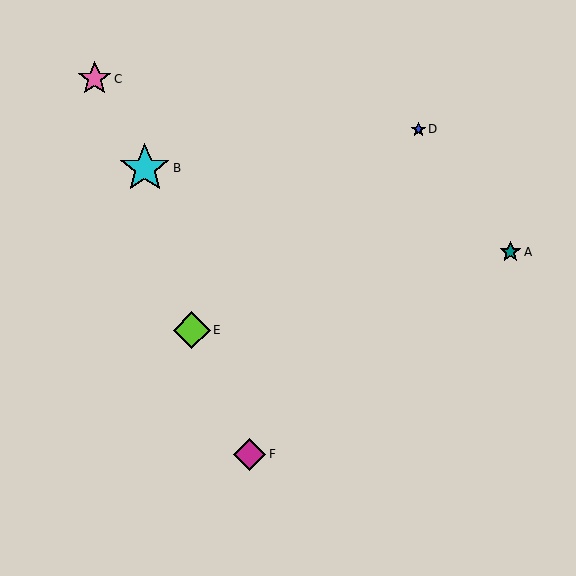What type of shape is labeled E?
Shape E is a lime diamond.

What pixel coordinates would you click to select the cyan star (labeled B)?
Click at (145, 168) to select the cyan star B.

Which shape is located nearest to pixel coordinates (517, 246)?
The teal star (labeled A) at (510, 252) is nearest to that location.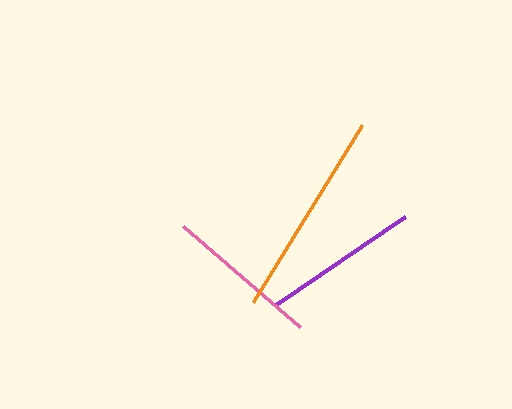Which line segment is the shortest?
The pink line is the shortest at approximately 154 pixels.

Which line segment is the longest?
The orange line is the longest at approximately 208 pixels.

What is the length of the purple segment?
The purple segment is approximately 156 pixels long.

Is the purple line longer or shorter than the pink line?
The purple line is longer than the pink line.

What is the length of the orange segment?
The orange segment is approximately 208 pixels long.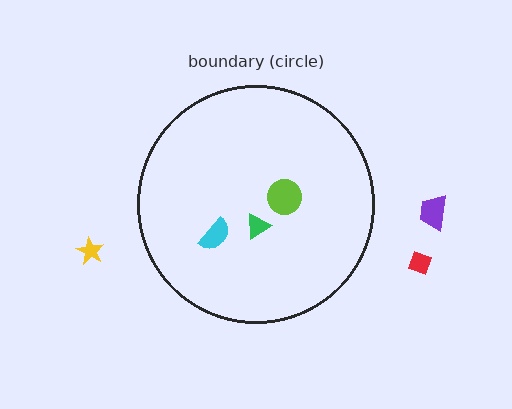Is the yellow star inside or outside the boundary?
Outside.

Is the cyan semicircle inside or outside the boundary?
Inside.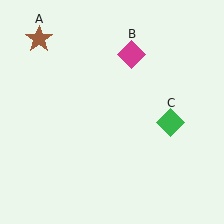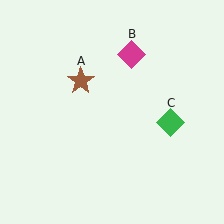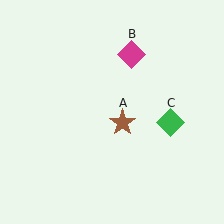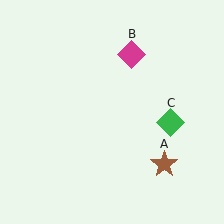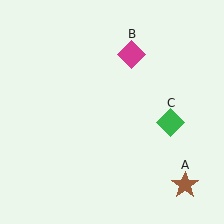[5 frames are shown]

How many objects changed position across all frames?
1 object changed position: brown star (object A).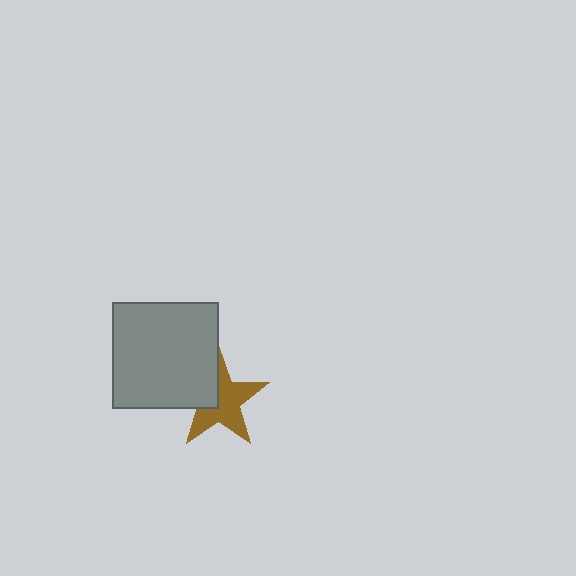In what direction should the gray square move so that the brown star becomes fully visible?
The gray square should move toward the upper-left. That is the shortest direction to clear the overlap and leave the brown star fully visible.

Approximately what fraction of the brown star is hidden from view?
Roughly 36% of the brown star is hidden behind the gray square.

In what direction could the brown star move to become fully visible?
The brown star could move toward the lower-right. That would shift it out from behind the gray square entirely.